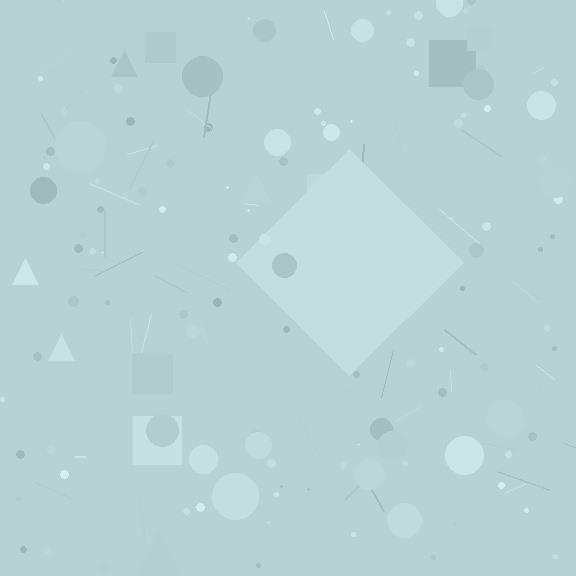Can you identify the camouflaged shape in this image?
The camouflaged shape is a diamond.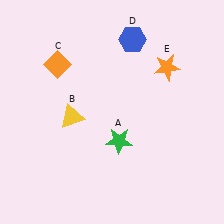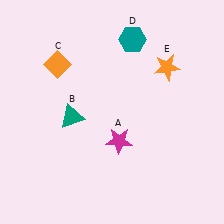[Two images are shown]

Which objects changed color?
A changed from green to magenta. B changed from yellow to teal. D changed from blue to teal.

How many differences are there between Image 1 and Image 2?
There are 3 differences between the two images.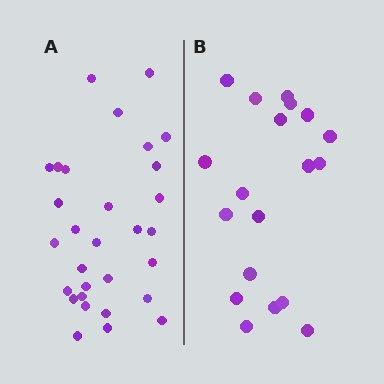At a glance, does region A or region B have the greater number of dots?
Region A (the left region) has more dots.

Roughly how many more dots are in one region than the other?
Region A has roughly 12 or so more dots than region B.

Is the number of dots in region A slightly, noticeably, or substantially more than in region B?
Region A has substantially more. The ratio is roughly 1.6 to 1.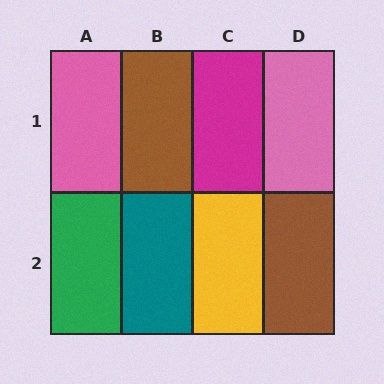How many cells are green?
1 cell is green.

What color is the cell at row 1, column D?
Pink.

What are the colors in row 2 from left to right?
Green, teal, yellow, brown.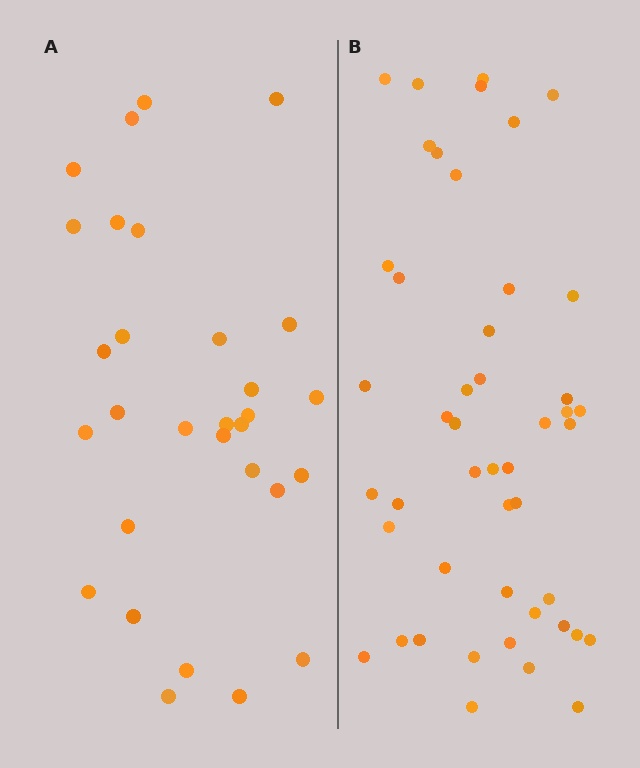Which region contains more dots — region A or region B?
Region B (the right region) has more dots.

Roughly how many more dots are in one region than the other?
Region B has approximately 15 more dots than region A.